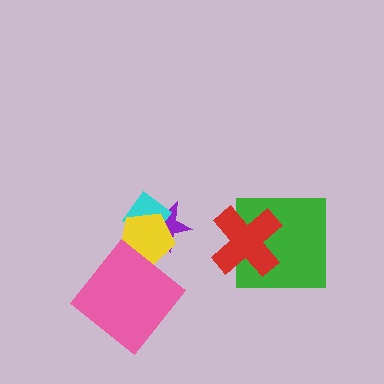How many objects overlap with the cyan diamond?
2 objects overlap with the cyan diamond.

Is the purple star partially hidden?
Yes, it is partially covered by another shape.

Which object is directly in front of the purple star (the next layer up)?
The cyan diamond is directly in front of the purple star.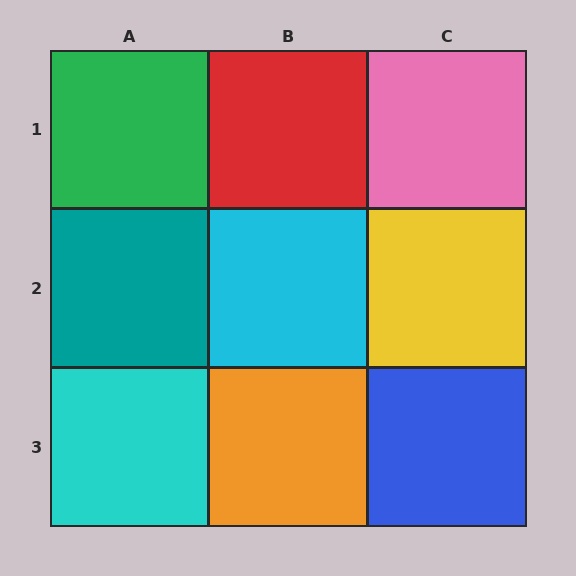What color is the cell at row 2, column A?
Teal.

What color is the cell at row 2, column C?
Yellow.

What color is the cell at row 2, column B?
Cyan.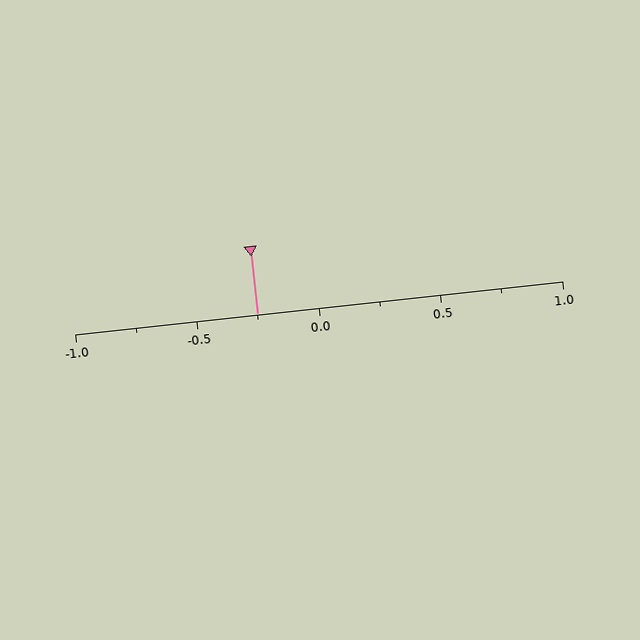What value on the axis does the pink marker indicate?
The marker indicates approximately -0.25.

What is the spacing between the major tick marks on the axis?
The major ticks are spaced 0.5 apart.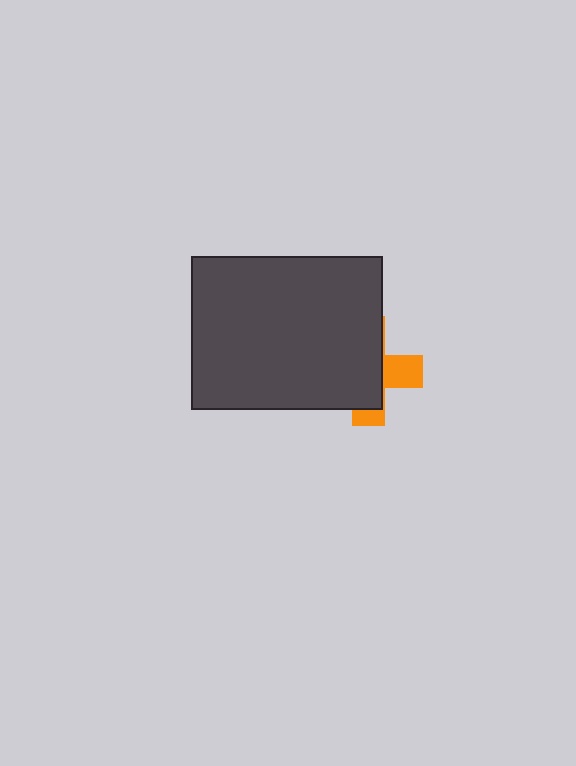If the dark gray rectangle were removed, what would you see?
You would see the complete orange cross.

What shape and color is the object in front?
The object in front is a dark gray rectangle.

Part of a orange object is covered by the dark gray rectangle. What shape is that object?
It is a cross.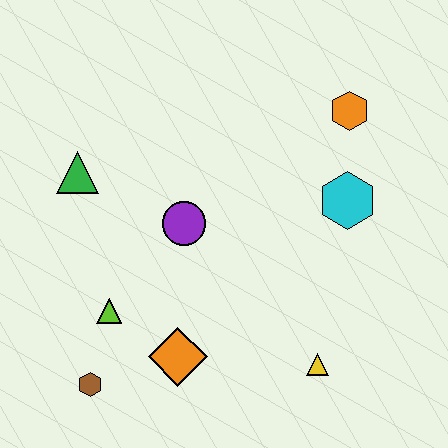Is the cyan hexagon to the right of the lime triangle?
Yes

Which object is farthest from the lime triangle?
The orange hexagon is farthest from the lime triangle.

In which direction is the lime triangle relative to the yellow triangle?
The lime triangle is to the left of the yellow triangle.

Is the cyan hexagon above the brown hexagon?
Yes